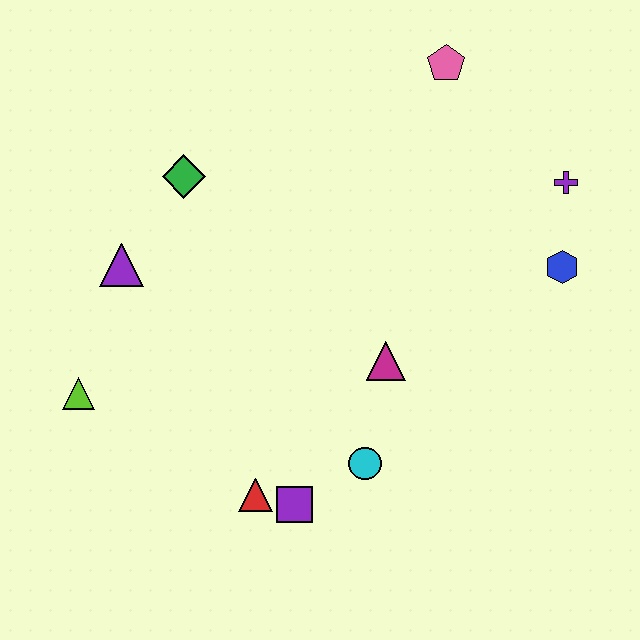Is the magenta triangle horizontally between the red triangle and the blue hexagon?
Yes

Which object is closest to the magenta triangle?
The cyan circle is closest to the magenta triangle.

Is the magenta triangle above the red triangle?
Yes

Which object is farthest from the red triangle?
The pink pentagon is farthest from the red triangle.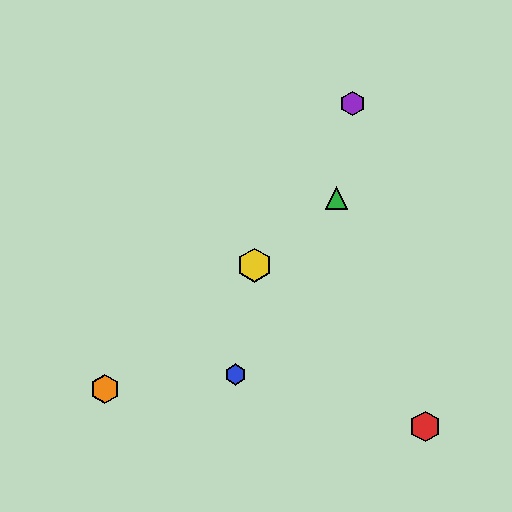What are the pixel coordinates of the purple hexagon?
The purple hexagon is at (353, 104).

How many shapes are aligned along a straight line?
3 shapes (the green triangle, the yellow hexagon, the orange hexagon) are aligned along a straight line.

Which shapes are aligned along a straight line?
The green triangle, the yellow hexagon, the orange hexagon are aligned along a straight line.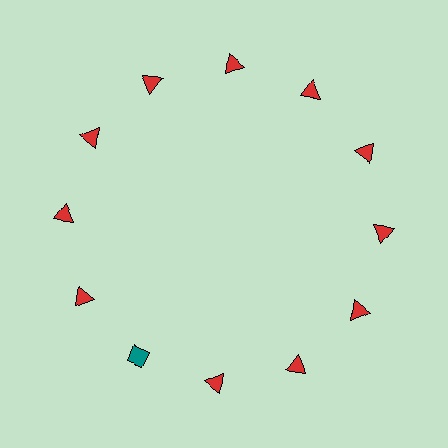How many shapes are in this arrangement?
There are 12 shapes arranged in a ring pattern.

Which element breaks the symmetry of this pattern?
The teal diamond at roughly the 7 o'clock position breaks the symmetry. All other shapes are red triangles.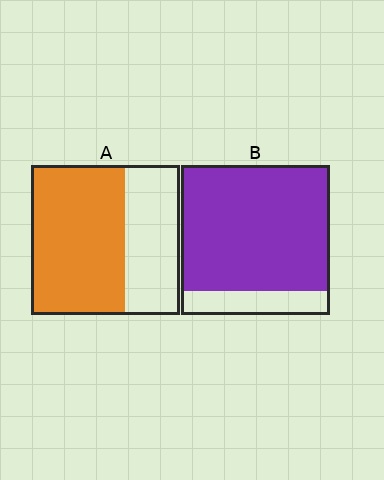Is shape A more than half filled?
Yes.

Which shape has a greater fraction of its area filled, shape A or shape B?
Shape B.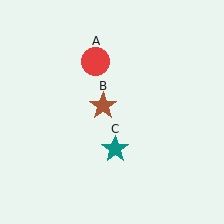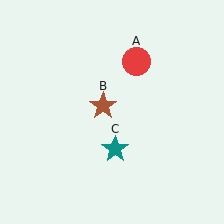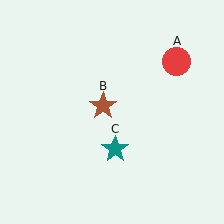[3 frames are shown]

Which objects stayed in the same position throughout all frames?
Brown star (object B) and teal star (object C) remained stationary.